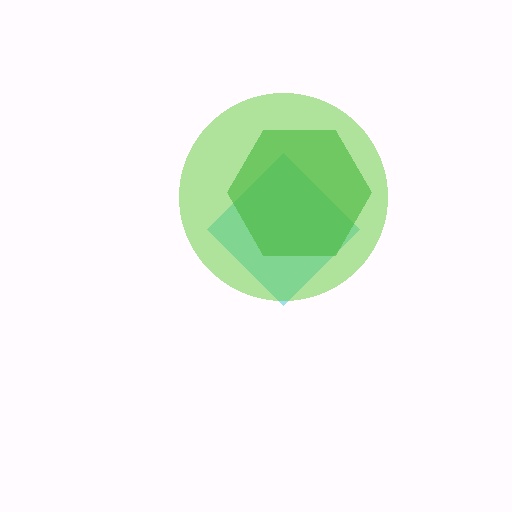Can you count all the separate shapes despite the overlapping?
Yes, there are 3 separate shapes.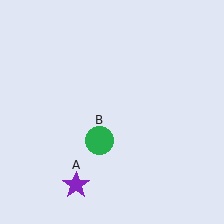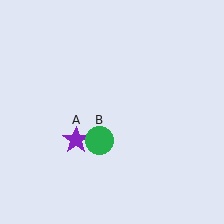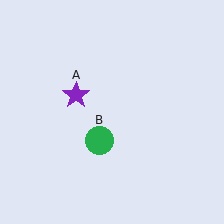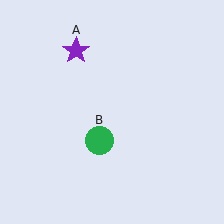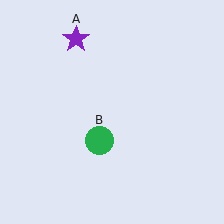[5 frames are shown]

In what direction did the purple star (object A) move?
The purple star (object A) moved up.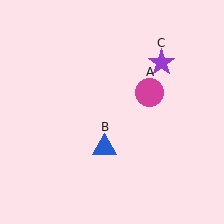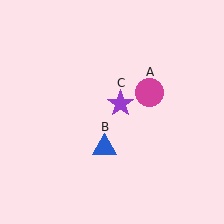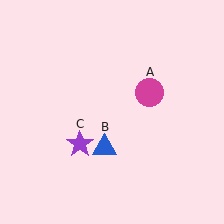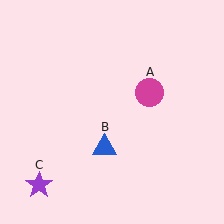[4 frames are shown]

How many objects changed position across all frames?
1 object changed position: purple star (object C).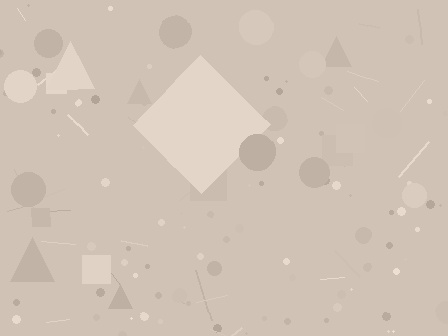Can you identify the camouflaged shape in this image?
The camouflaged shape is a diamond.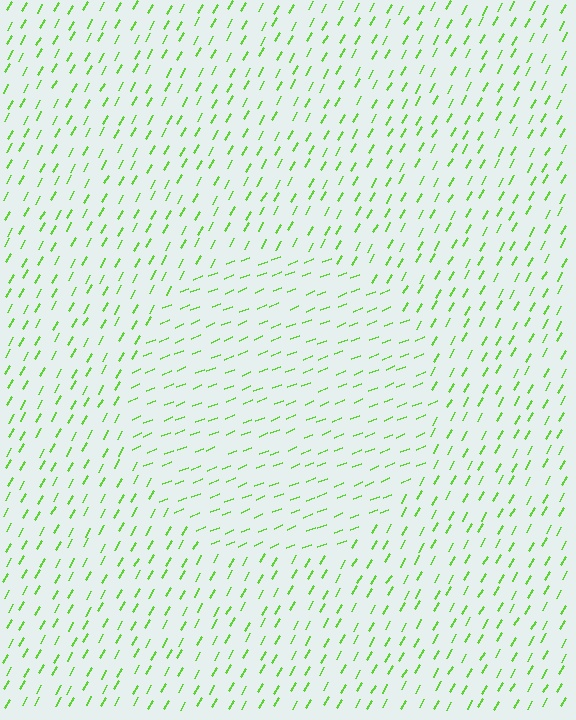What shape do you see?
I see a circle.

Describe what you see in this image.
The image is filled with small lime line segments. A circle region in the image has lines oriented differently from the surrounding lines, creating a visible texture boundary.